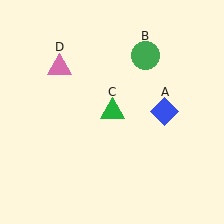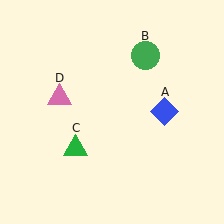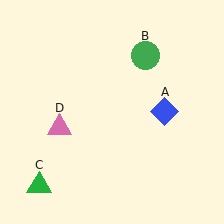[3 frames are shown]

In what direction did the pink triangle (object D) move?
The pink triangle (object D) moved down.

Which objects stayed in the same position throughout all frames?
Blue diamond (object A) and green circle (object B) remained stationary.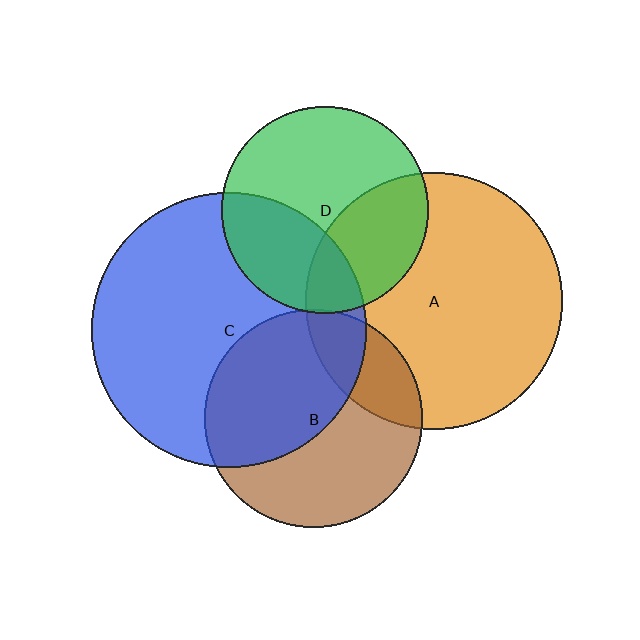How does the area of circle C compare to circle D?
Approximately 1.8 times.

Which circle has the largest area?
Circle C (blue).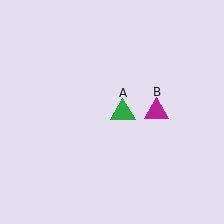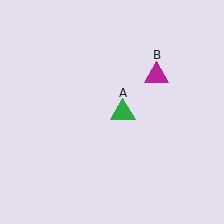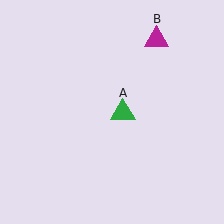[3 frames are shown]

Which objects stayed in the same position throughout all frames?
Green triangle (object A) remained stationary.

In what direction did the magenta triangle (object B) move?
The magenta triangle (object B) moved up.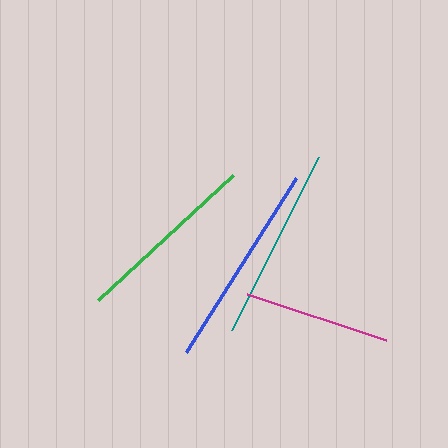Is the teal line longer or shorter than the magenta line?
The teal line is longer than the magenta line.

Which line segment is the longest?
The blue line is the longest at approximately 206 pixels.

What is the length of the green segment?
The green segment is approximately 184 pixels long.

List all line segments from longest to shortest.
From longest to shortest: blue, teal, green, magenta.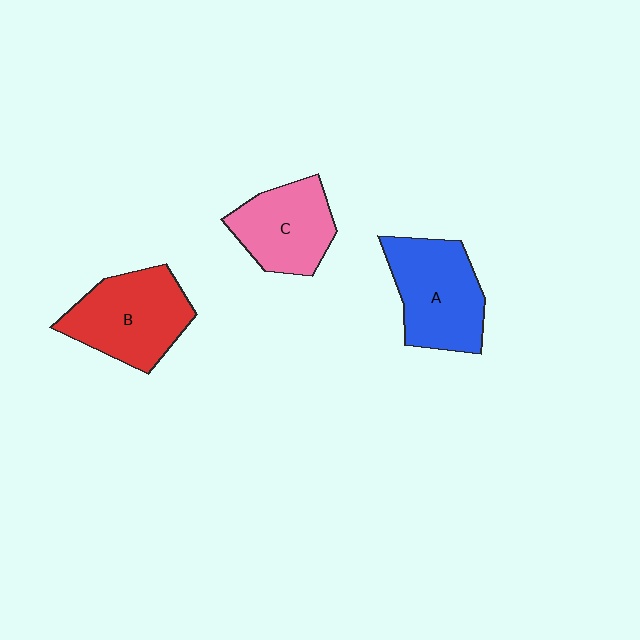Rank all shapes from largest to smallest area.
From largest to smallest: B (red), A (blue), C (pink).